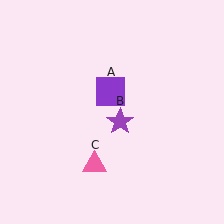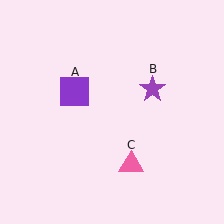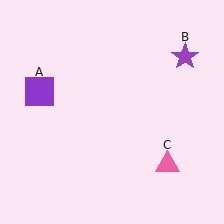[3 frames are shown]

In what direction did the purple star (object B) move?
The purple star (object B) moved up and to the right.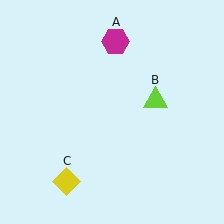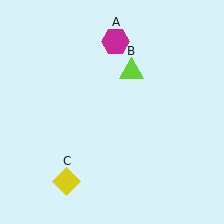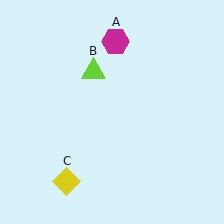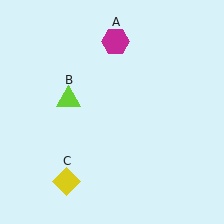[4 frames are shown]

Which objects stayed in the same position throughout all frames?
Magenta hexagon (object A) and yellow diamond (object C) remained stationary.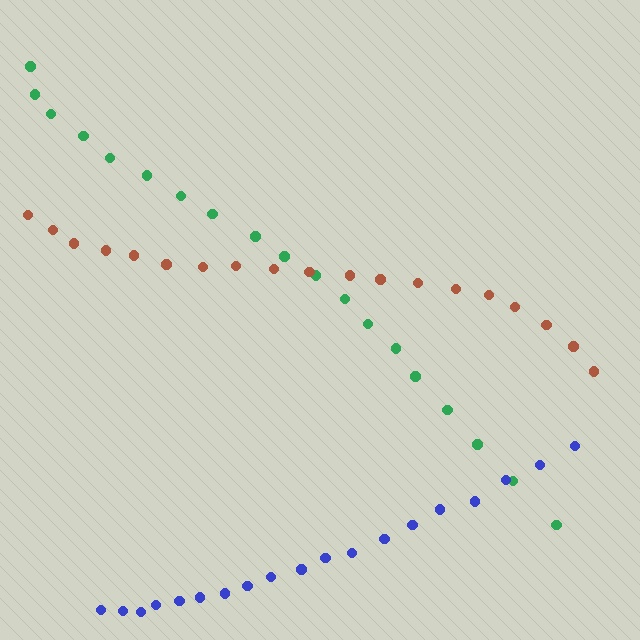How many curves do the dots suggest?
There are 3 distinct paths.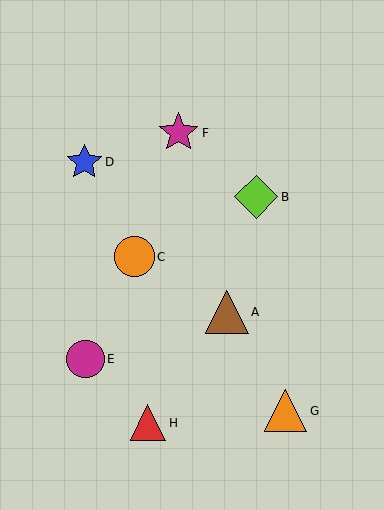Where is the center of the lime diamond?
The center of the lime diamond is at (256, 197).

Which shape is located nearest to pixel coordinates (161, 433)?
The red triangle (labeled H) at (148, 423) is nearest to that location.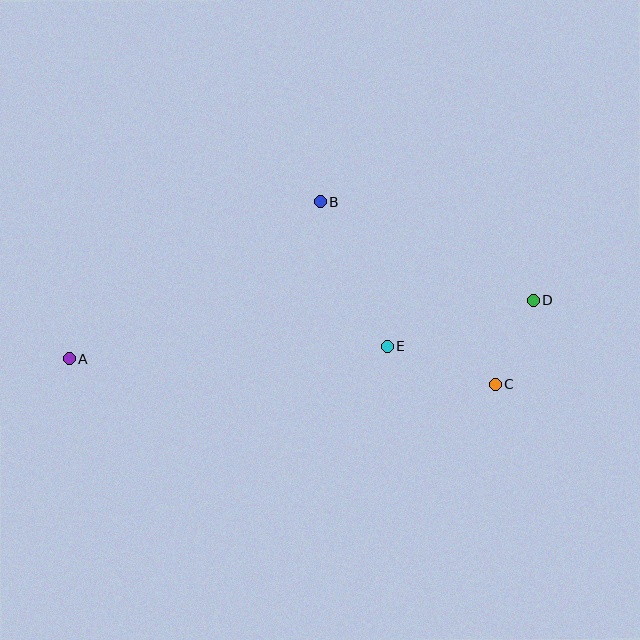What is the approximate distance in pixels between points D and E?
The distance between D and E is approximately 153 pixels.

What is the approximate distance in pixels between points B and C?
The distance between B and C is approximately 253 pixels.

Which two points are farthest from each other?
Points A and D are farthest from each other.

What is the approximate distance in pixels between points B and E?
The distance between B and E is approximately 159 pixels.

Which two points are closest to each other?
Points C and D are closest to each other.